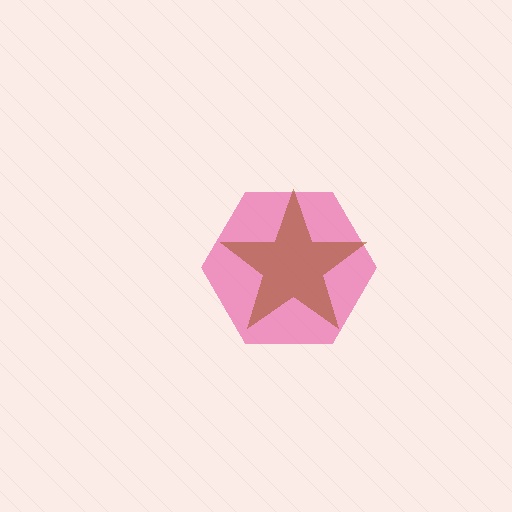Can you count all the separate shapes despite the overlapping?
Yes, there are 2 separate shapes.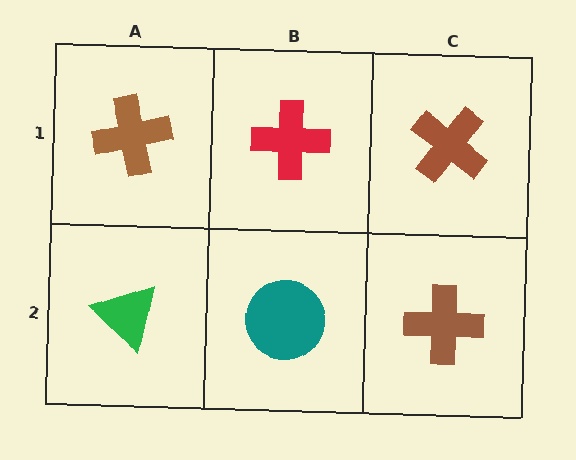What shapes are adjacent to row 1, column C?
A brown cross (row 2, column C), a red cross (row 1, column B).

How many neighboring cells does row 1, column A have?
2.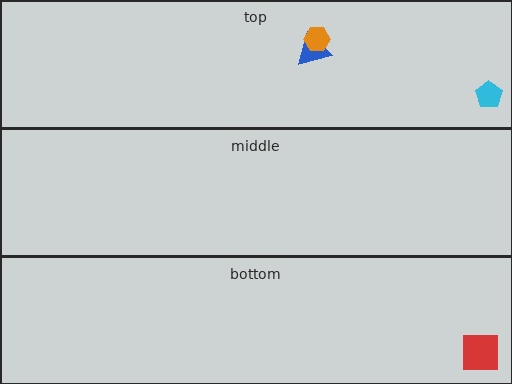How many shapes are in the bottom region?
1.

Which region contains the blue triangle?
The top region.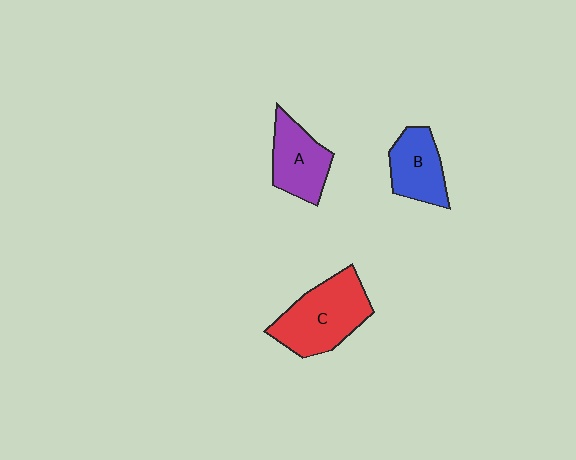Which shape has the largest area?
Shape C (red).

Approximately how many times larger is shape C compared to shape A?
Approximately 1.4 times.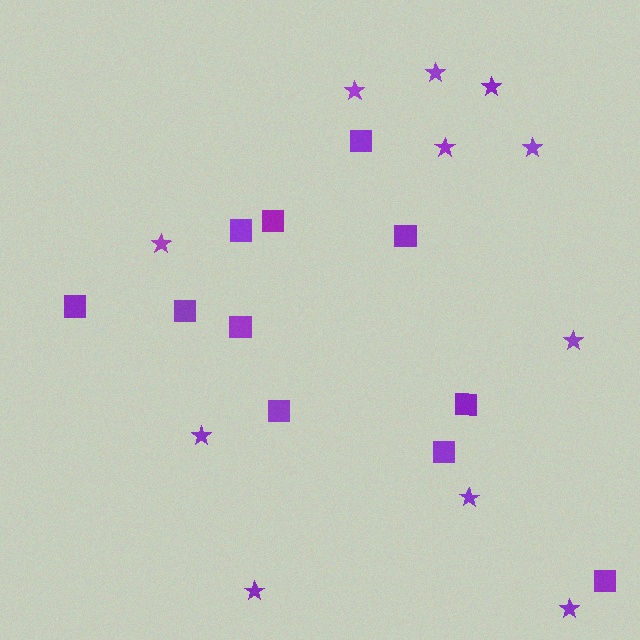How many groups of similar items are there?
There are 2 groups: one group of squares (11) and one group of stars (11).